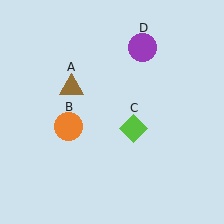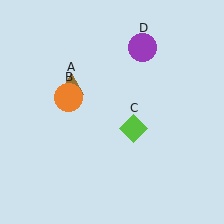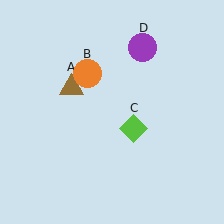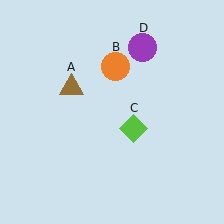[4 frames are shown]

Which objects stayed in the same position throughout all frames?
Brown triangle (object A) and lime diamond (object C) and purple circle (object D) remained stationary.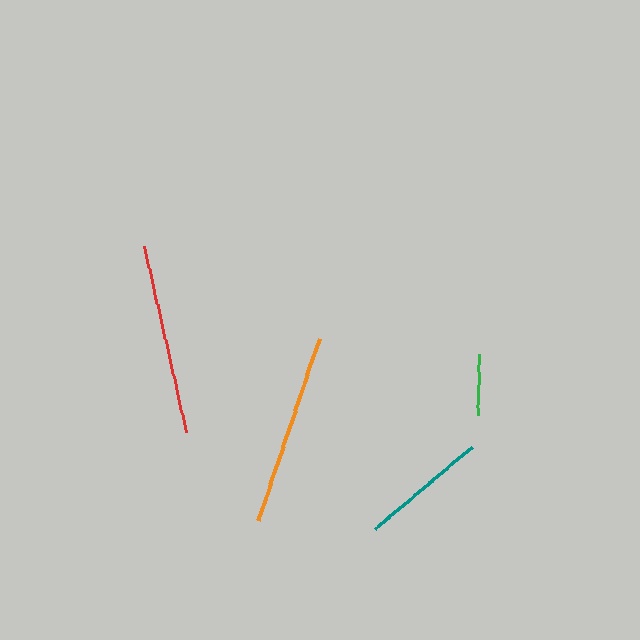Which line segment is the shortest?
The green line is the shortest at approximately 61 pixels.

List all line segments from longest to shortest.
From longest to shortest: orange, red, teal, green.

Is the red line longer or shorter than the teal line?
The red line is longer than the teal line.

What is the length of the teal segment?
The teal segment is approximately 127 pixels long.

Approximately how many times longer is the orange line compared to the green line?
The orange line is approximately 3.2 times the length of the green line.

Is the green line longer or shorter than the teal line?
The teal line is longer than the green line.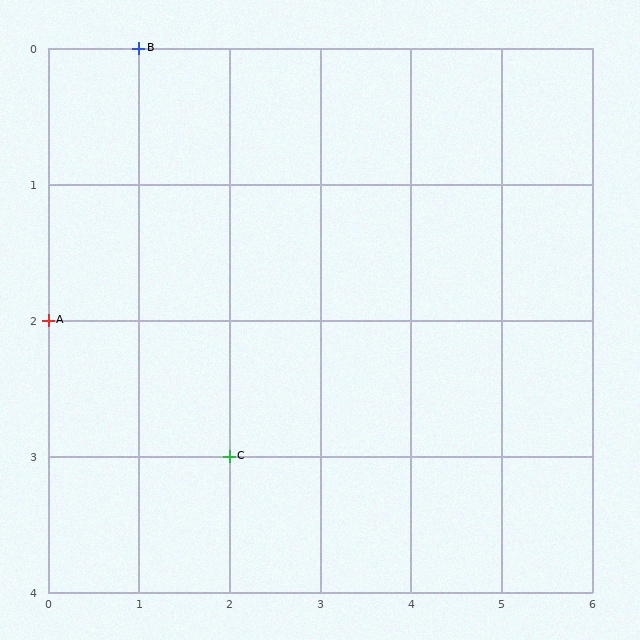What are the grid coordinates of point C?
Point C is at grid coordinates (2, 3).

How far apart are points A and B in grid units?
Points A and B are 1 column and 2 rows apart (about 2.2 grid units diagonally).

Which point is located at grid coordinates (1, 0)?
Point B is at (1, 0).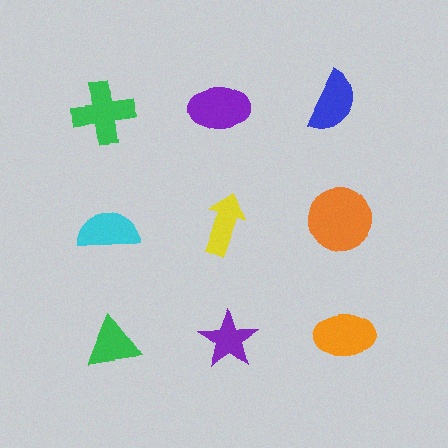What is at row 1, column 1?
A green cross.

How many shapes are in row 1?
3 shapes.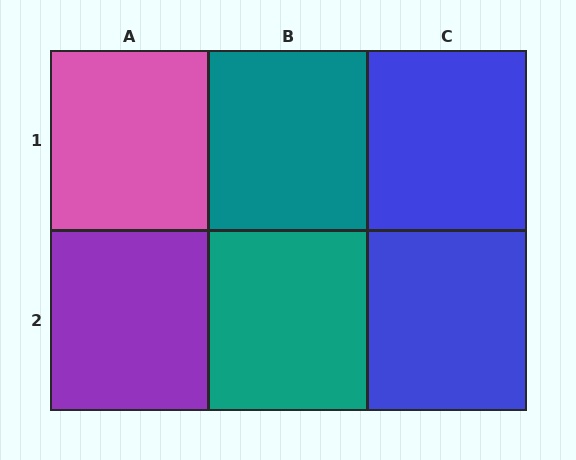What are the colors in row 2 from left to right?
Purple, teal, blue.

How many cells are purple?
1 cell is purple.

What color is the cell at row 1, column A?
Pink.